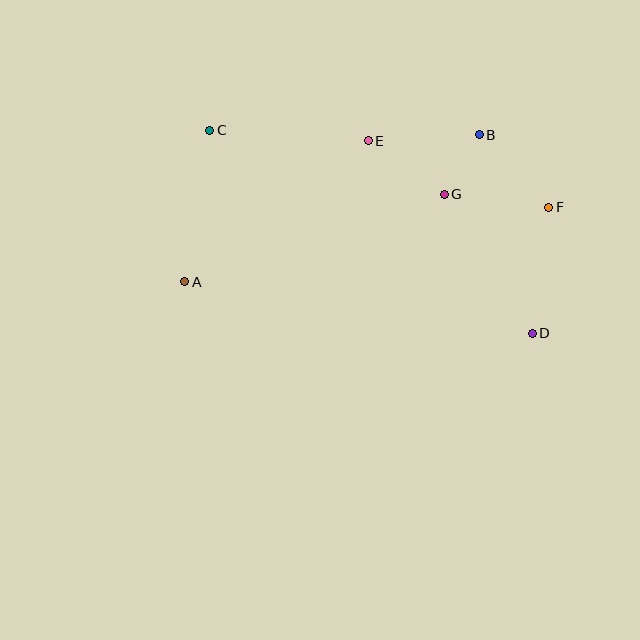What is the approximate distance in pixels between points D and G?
The distance between D and G is approximately 164 pixels.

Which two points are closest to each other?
Points B and G are closest to each other.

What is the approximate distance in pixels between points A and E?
The distance between A and E is approximately 231 pixels.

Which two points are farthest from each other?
Points C and D are farthest from each other.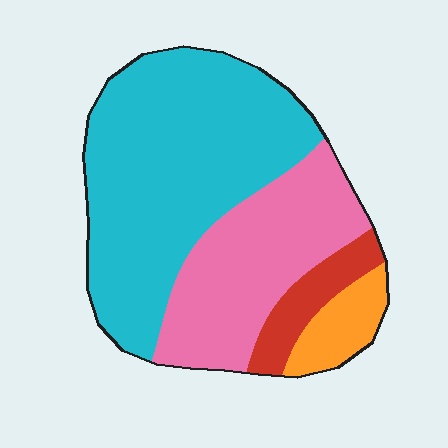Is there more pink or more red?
Pink.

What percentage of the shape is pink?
Pink takes up between a quarter and a half of the shape.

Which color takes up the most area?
Cyan, at roughly 55%.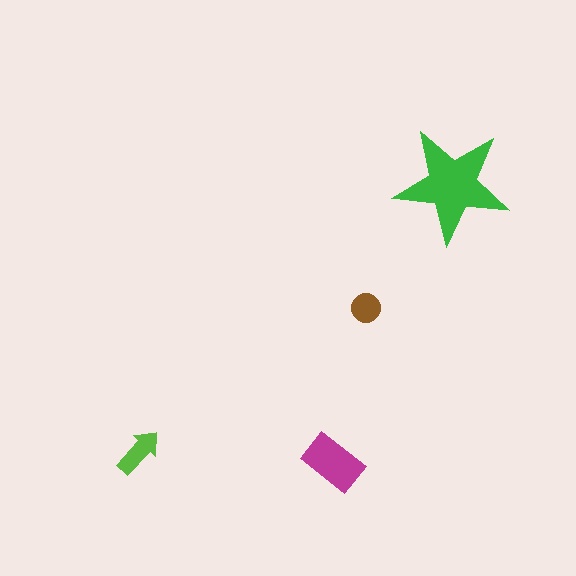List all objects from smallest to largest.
The brown circle, the lime arrow, the magenta rectangle, the green star.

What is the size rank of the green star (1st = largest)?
1st.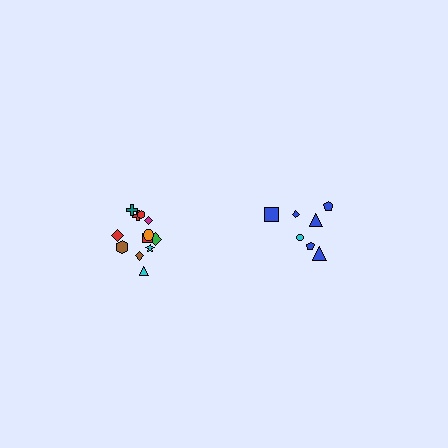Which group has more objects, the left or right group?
The left group.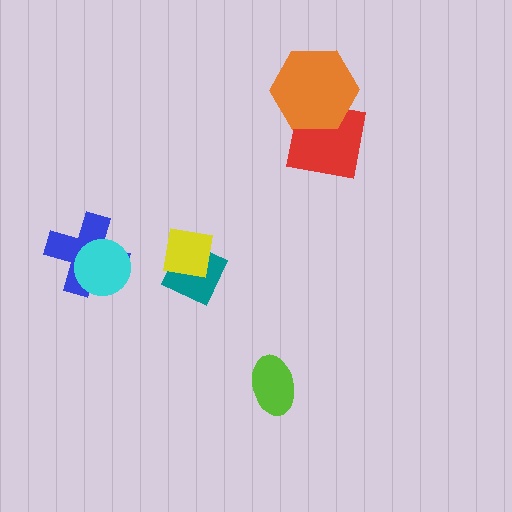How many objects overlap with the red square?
1 object overlaps with the red square.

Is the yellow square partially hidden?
No, no other shape covers it.